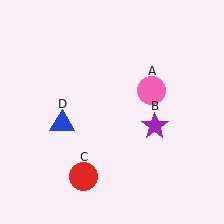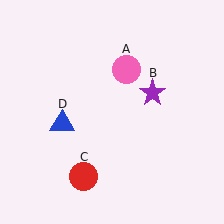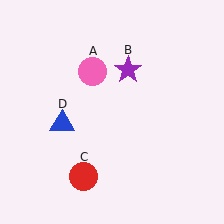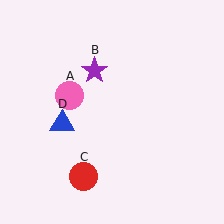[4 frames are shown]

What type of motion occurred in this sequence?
The pink circle (object A), purple star (object B) rotated counterclockwise around the center of the scene.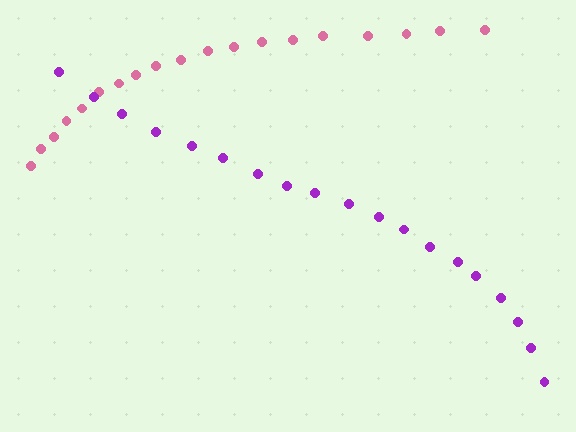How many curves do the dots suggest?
There are 2 distinct paths.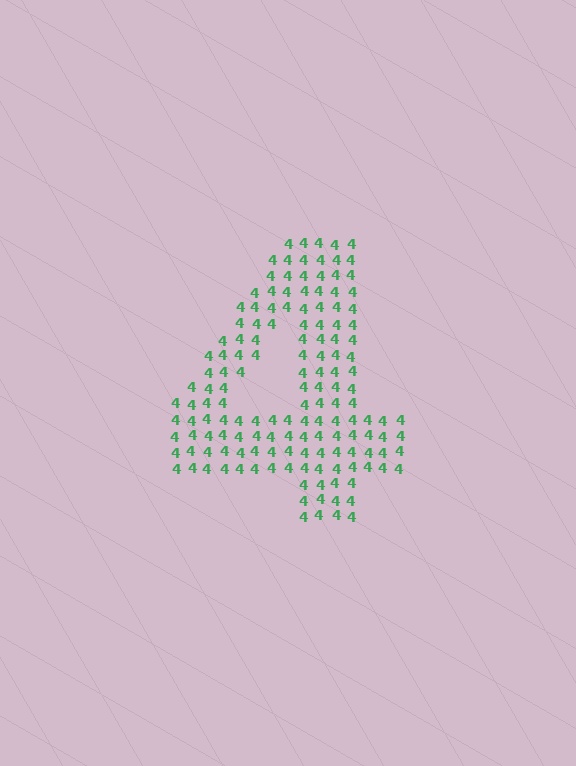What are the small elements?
The small elements are digit 4's.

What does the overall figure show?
The overall figure shows the digit 4.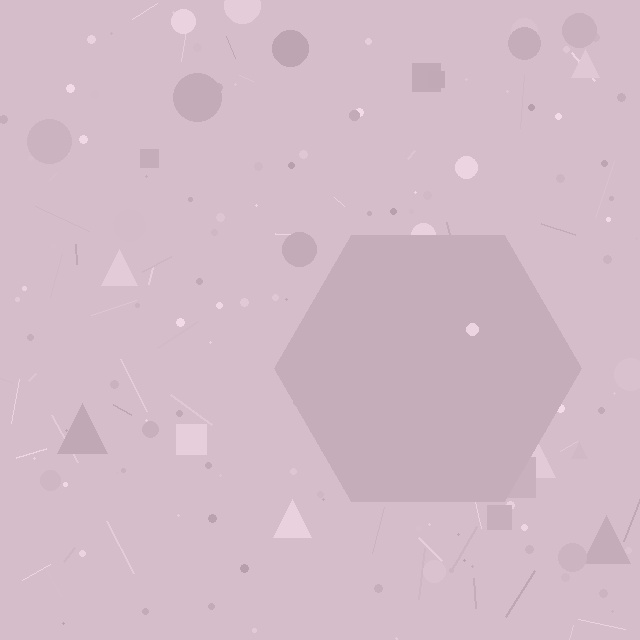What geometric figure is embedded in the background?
A hexagon is embedded in the background.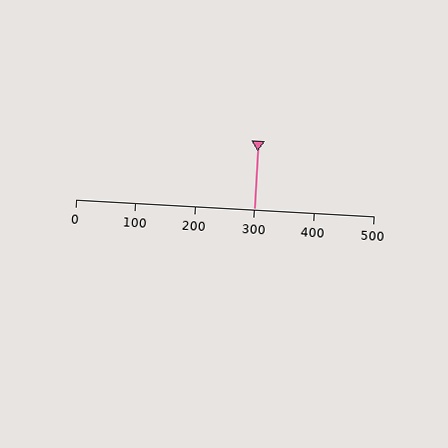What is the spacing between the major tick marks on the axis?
The major ticks are spaced 100 apart.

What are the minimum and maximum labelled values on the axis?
The axis runs from 0 to 500.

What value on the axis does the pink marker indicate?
The marker indicates approximately 300.